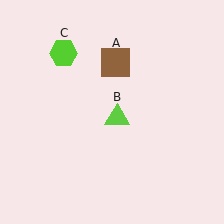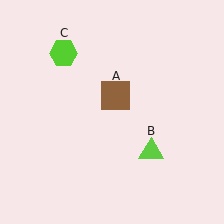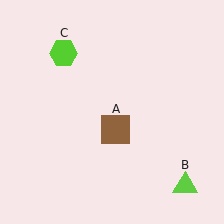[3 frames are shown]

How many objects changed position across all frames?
2 objects changed position: brown square (object A), lime triangle (object B).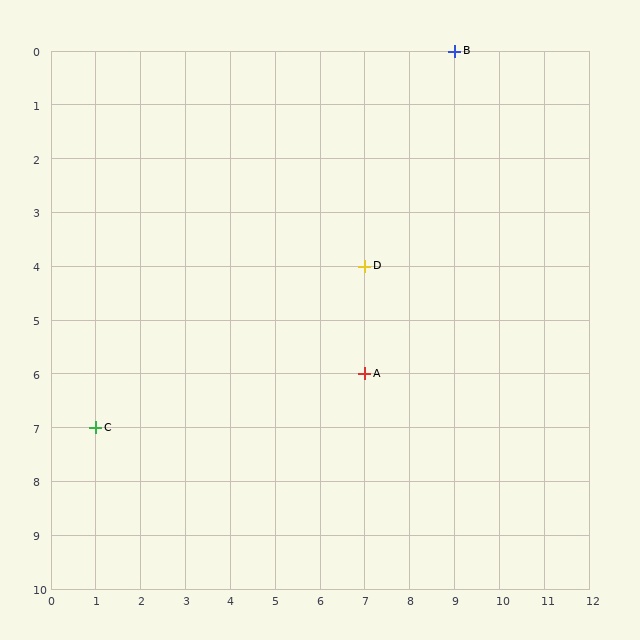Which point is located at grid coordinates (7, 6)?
Point A is at (7, 6).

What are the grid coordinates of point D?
Point D is at grid coordinates (7, 4).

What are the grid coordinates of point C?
Point C is at grid coordinates (1, 7).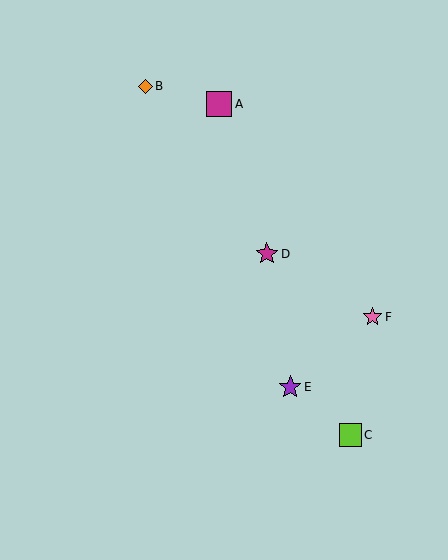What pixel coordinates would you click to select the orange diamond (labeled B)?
Click at (145, 86) to select the orange diamond B.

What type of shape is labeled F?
Shape F is a pink star.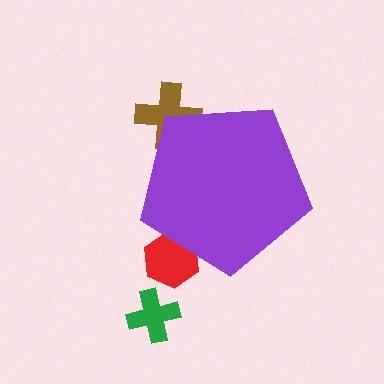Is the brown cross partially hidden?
Yes, the brown cross is partially hidden behind the purple pentagon.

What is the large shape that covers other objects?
A purple pentagon.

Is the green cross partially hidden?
No, the green cross is fully visible.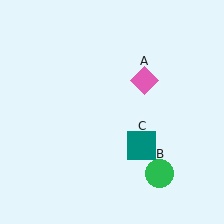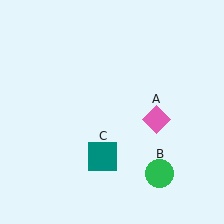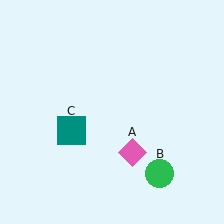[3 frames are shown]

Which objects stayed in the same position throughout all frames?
Green circle (object B) remained stationary.